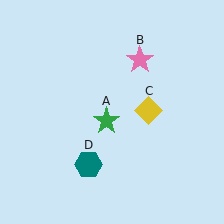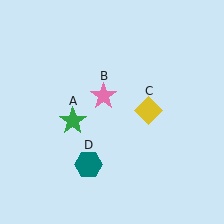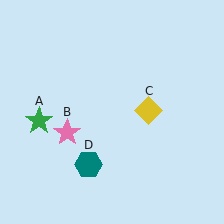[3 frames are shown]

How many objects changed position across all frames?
2 objects changed position: green star (object A), pink star (object B).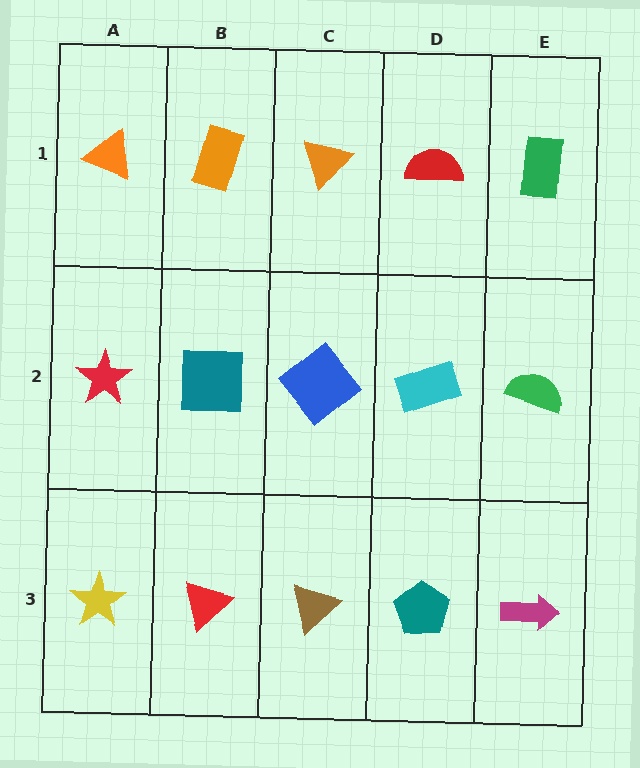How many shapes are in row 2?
5 shapes.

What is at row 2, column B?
A teal square.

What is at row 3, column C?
A brown triangle.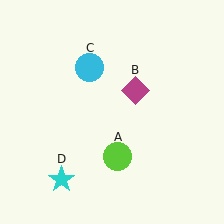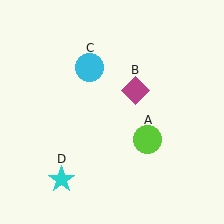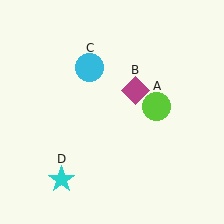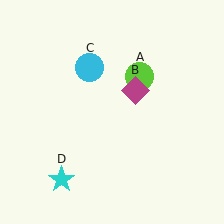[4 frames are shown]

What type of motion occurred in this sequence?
The lime circle (object A) rotated counterclockwise around the center of the scene.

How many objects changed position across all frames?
1 object changed position: lime circle (object A).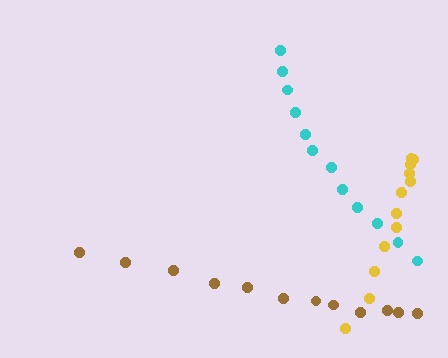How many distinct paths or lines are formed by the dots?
There are 3 distinct paths.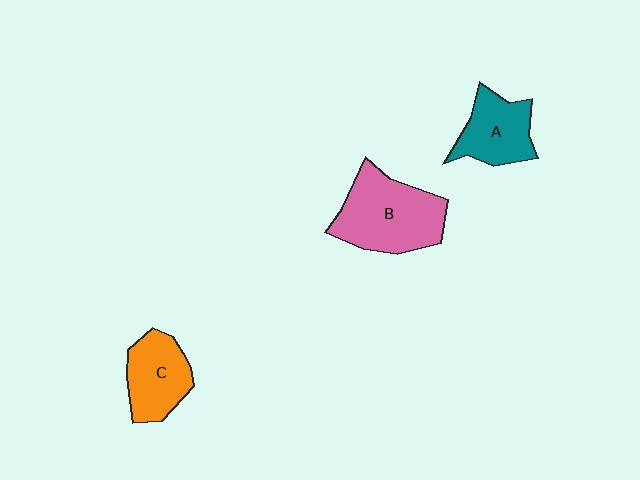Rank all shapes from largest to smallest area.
From largest to smallest: B (pink), C (orange), A (teal).